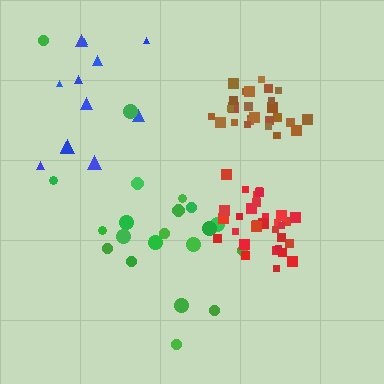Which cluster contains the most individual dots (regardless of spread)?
Red (32).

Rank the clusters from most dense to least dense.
red, brown, green, blue.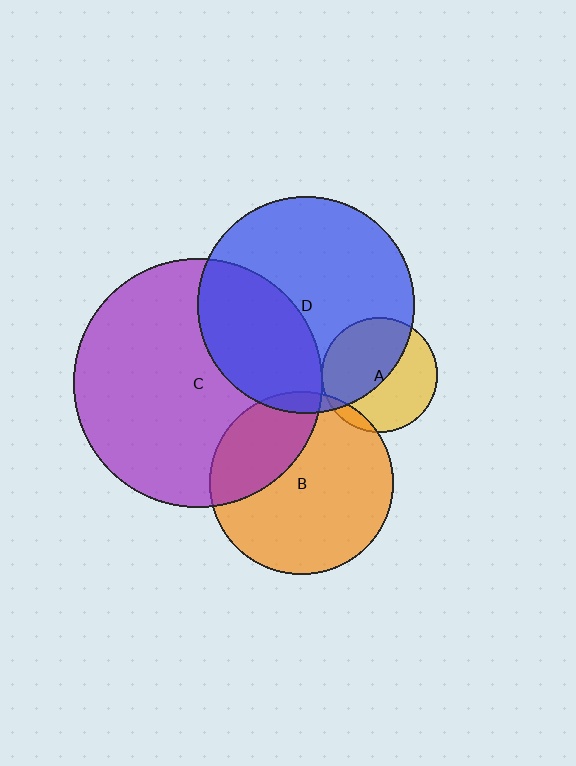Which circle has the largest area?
Circle C (purple).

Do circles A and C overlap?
Yes.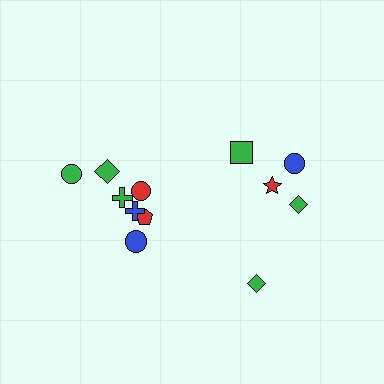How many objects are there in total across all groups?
There are 12 objects.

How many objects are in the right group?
There are 5 objects.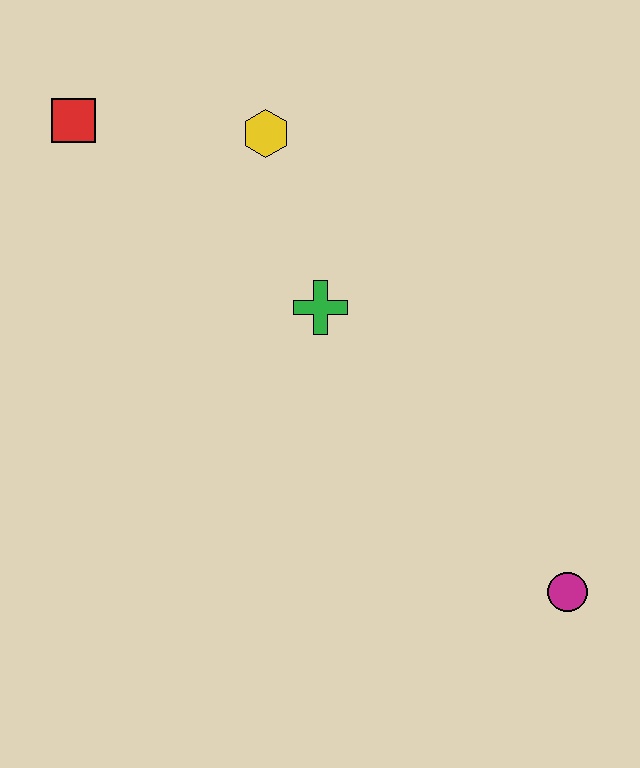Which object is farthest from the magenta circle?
The red square is farthest from the magenta circle.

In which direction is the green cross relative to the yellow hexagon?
The green cross is below the yellow hexagon.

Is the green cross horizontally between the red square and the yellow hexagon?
No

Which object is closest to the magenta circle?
The green cross is closest to the magenta circle.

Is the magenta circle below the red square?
Yes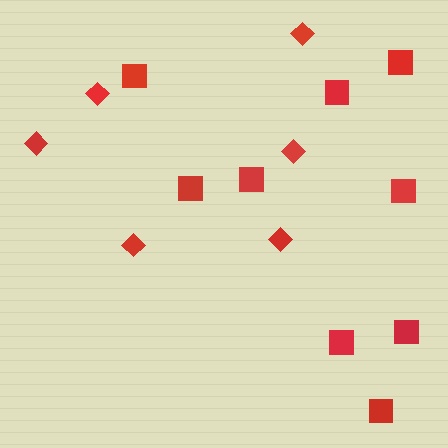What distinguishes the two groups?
There are 2 groups: one group of diamonds (6) and one group of squares (9).